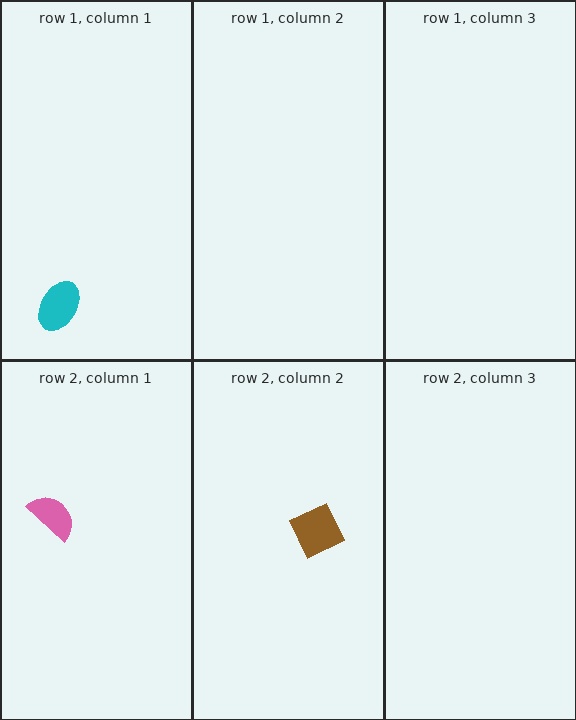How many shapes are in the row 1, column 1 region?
1.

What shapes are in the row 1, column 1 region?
The cyan ellipse.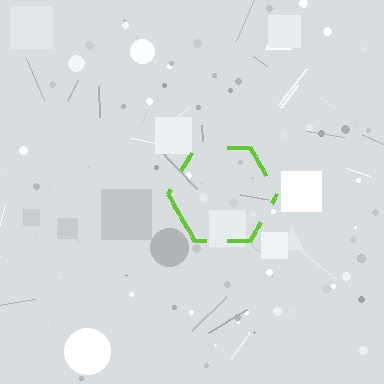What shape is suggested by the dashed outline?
The dashed outline suggests a hexagon.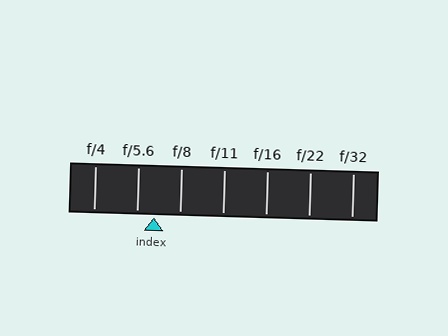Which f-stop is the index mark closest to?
The index mark is closest to f/5.6.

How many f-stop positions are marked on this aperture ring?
There are 7 f-stop positions marked.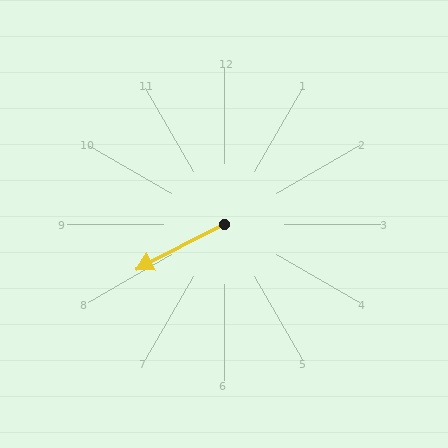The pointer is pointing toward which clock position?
Roughly 8 o'clock.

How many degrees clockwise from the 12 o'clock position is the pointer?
Approximately 243 degrees.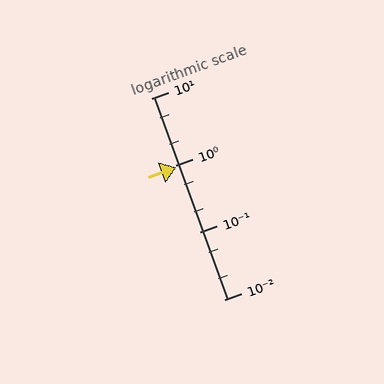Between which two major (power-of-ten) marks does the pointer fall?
The pointer is between 0.1 and 1.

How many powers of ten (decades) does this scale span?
The scale spans 3 decades, from 0.01 to 10.